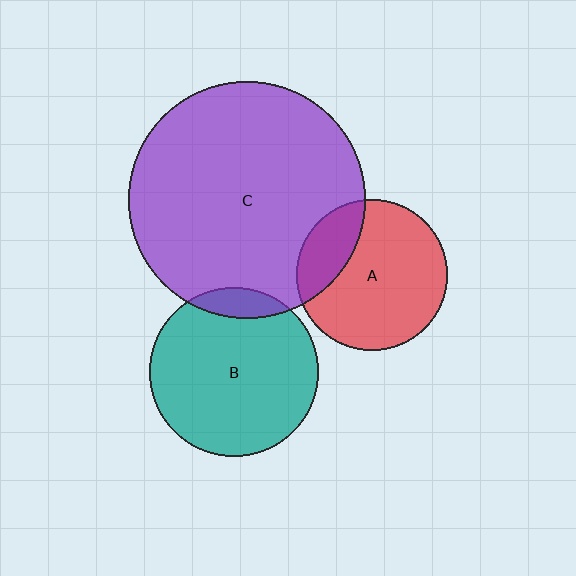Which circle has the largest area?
Circle C (purple).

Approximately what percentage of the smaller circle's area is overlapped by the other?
Approximately 20%.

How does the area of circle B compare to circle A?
Approximately 1.3 times.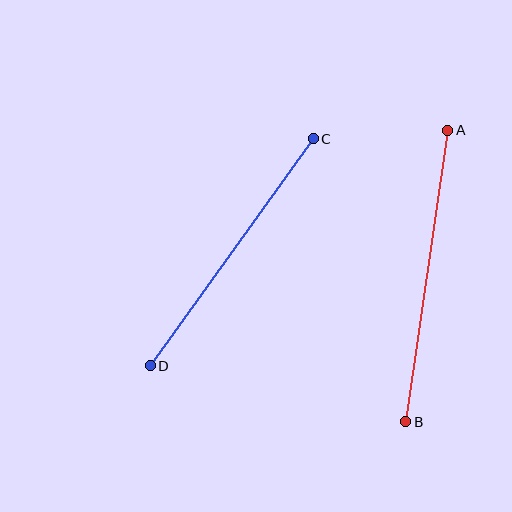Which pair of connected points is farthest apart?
Points A and B are farthest apart.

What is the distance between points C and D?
The distance is approximately 279 pixels.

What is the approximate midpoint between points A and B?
The midpoint is at approximately (427, 276) pixels.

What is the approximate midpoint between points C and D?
The midpoint is at approximately (232, 252) pixels.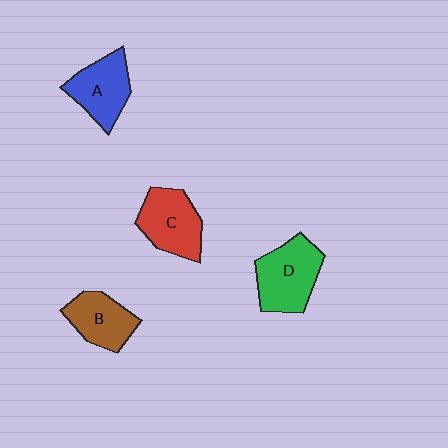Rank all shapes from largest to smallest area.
From largest to smallest: D (green), C (red), A (blue), B (brown).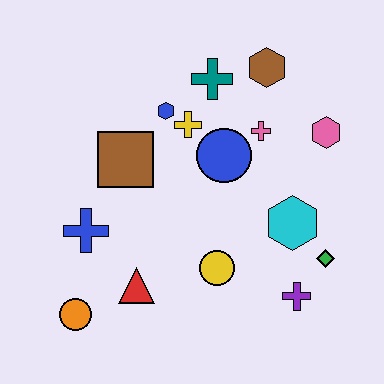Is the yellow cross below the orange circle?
No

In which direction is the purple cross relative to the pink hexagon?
The purple cross is below the pink hexagon.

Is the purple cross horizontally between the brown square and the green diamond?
Yes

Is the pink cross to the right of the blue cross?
Yes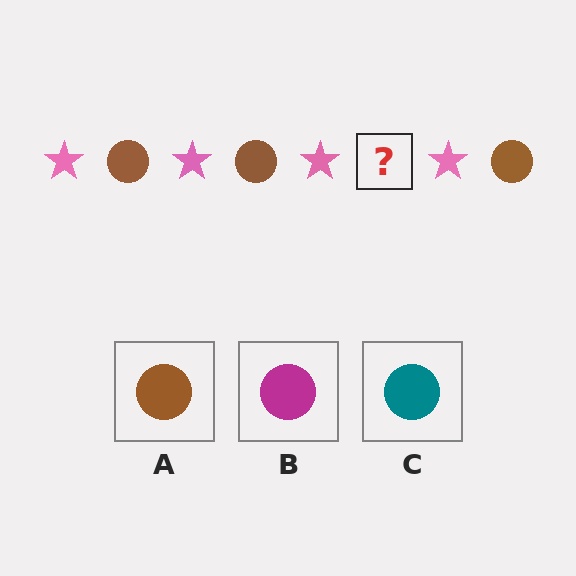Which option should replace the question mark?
Option A.